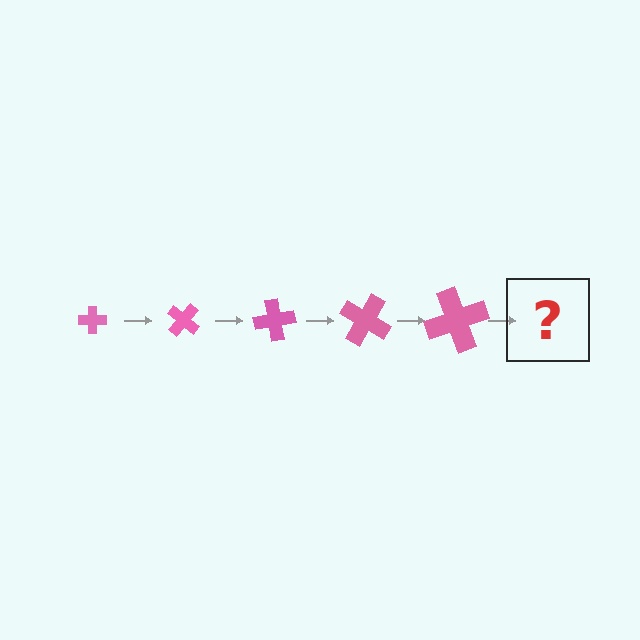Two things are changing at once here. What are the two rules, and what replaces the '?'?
The two rules are that the cross grows larger each step and it rotates 40 degrees each step. The '?' should be a cross, larger than the previous one and rotated 200 degrees from the start.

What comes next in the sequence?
The next element should be a cross, larger than the previous one and rotated 200 degrees from the start.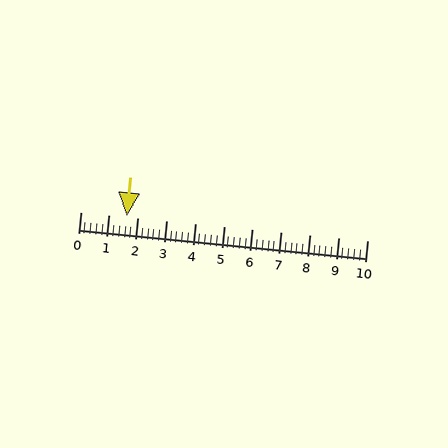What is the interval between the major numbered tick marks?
The major tick marks are spaced 1 units apart.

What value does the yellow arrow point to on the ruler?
The yellow arrow points to approximately 1.6.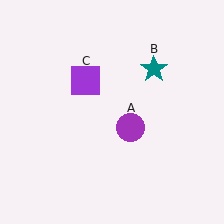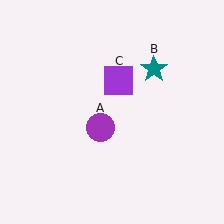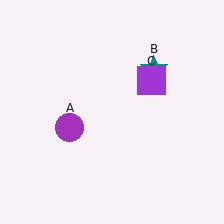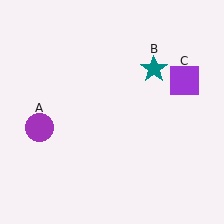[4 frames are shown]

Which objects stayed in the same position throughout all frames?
Teal star (object B) remained stationary.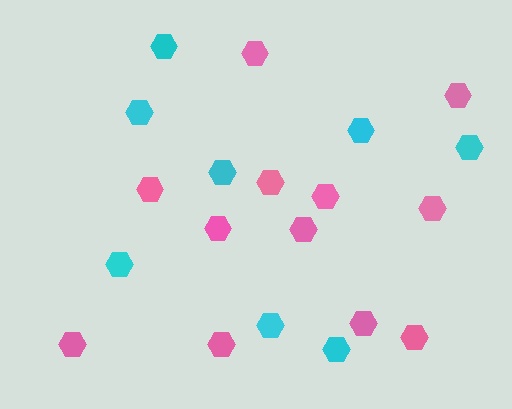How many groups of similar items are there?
There are 2 groups: one group of pink hexagons (12) and one group of cyan hexagons (8).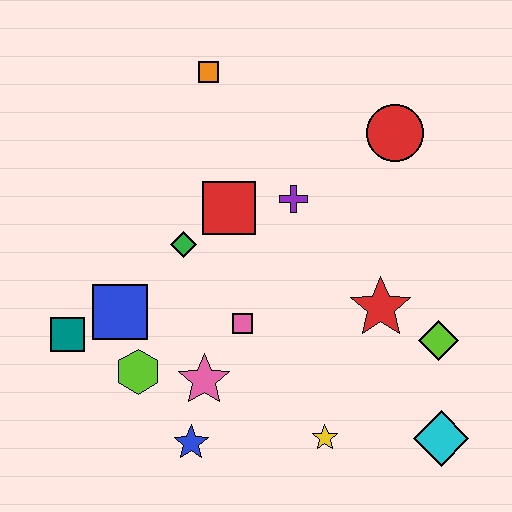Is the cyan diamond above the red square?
No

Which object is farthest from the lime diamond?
The teal square is farthest from the lime diamond.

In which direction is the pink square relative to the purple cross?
The pink square is below the purple cross.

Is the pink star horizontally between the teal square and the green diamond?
No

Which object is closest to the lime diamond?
The red star is closest to the lime diamond.